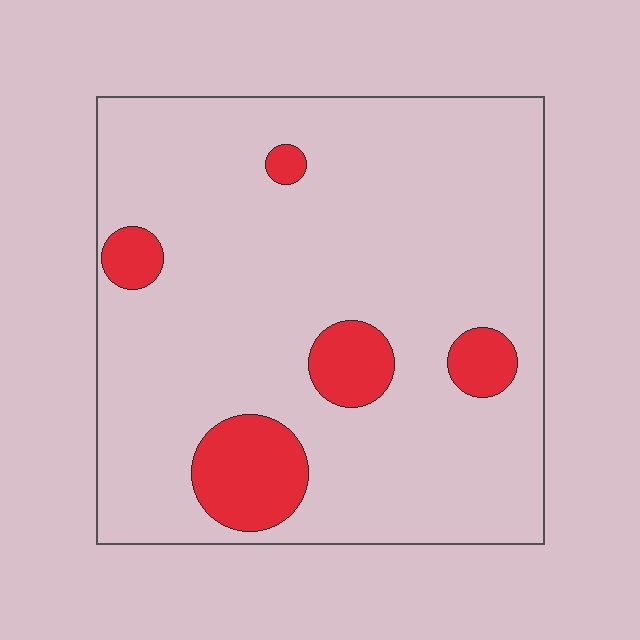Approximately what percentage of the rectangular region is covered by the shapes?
Approximately 15%.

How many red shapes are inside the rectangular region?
5.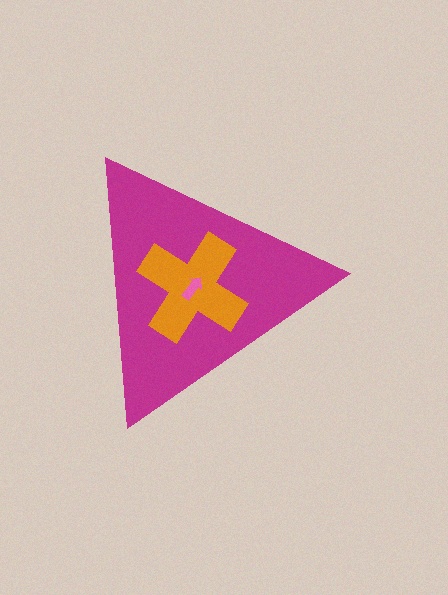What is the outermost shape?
The magenta triangle.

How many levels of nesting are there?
3.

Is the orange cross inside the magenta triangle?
Yes.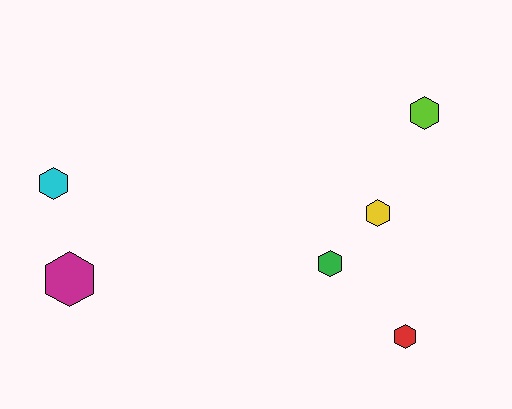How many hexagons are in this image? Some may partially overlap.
There are 6 hexagons.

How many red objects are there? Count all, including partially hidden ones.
There is 1 red object.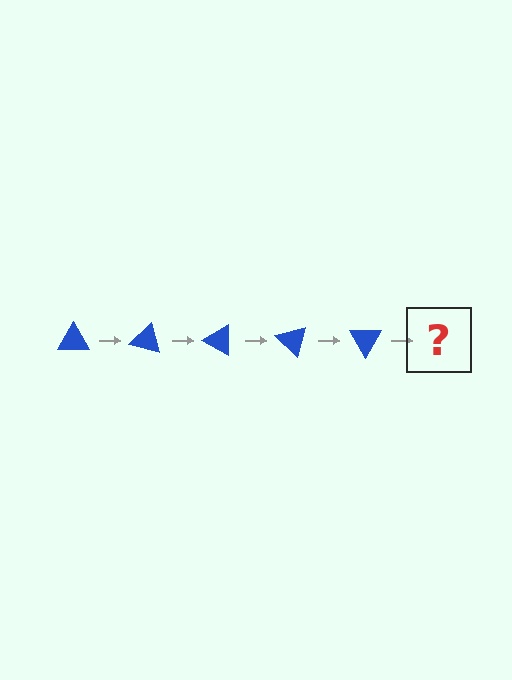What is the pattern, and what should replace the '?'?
The pattern is that the triangle rotates 15 degrees each step. The '?' should be a blue triangle rotated 75 degrees.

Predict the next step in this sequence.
The next step is a blue triangle rotated 75 degrees.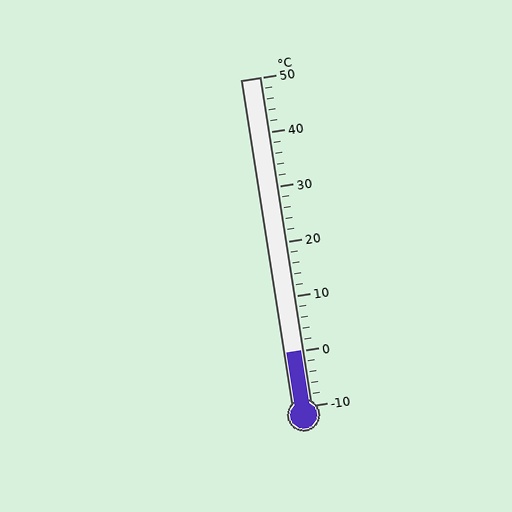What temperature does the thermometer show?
The thermometer shows approximately 0°C.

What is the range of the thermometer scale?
The thermometer scale ranges from -10°C to 50°C.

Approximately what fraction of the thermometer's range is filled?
The thermometer is filled to approximately 15% of its range.